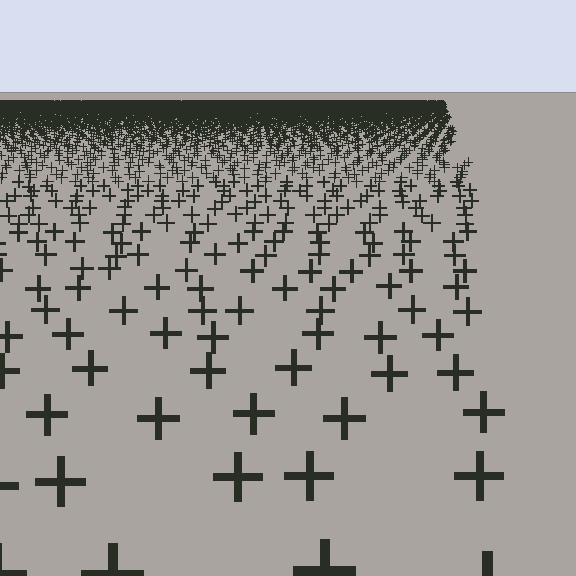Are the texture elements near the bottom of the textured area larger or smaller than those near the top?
Larger. Near the bottom, elements are closer to the viewer and appear at a bigger on-screen size.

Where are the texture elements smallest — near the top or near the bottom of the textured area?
Near the top.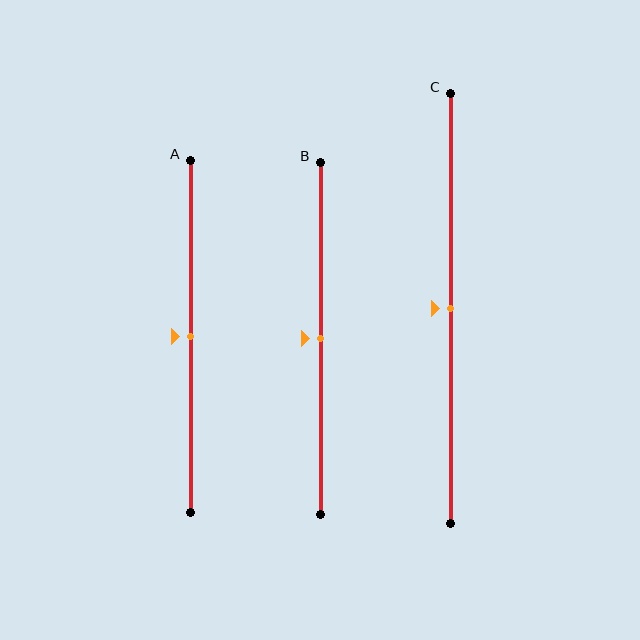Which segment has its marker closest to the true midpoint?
Segment A has its marker closest to the true midpoint.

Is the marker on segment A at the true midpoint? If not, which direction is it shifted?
Yes, the marker on segment A is at the true midpoint.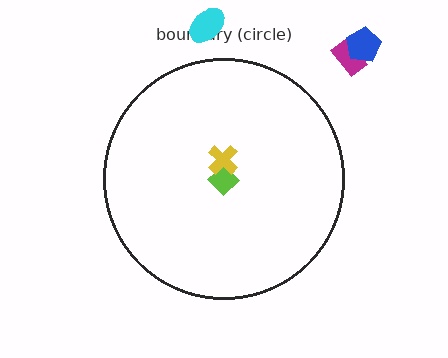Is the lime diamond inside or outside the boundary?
Inside.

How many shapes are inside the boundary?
2 inside, 3 outside.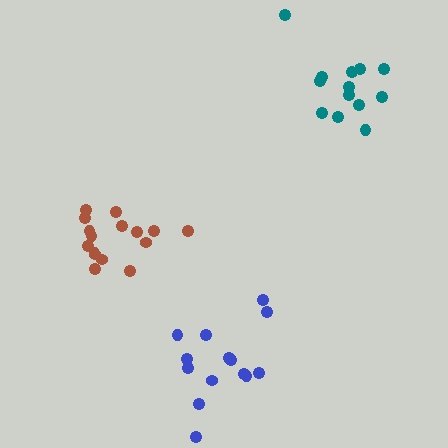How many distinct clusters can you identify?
There are 3 distinct clusters.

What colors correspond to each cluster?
The clusters are colored: brown, teal, blue.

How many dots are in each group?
Group 1: 16 dots, Group 2: 13 dots, Group 3: 14 dots (43 total).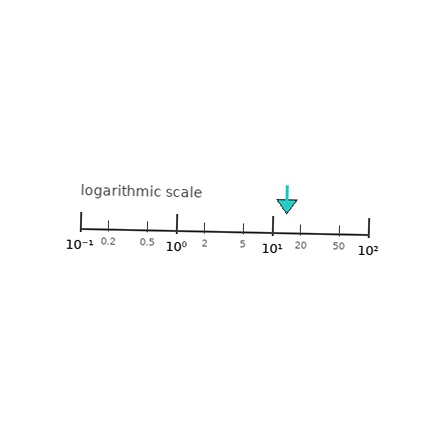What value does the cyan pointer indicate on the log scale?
The pointer indicates approximately 14.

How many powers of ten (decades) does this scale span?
The scale spans 3 decades, from 0.1 to 100.